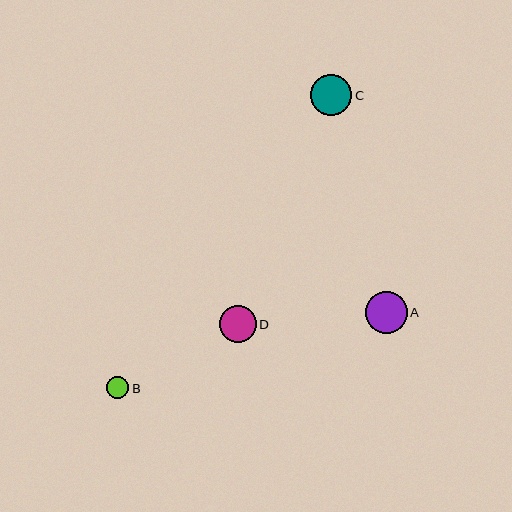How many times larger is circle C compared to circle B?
Circle C is approximately 1.9 times the size of circle B.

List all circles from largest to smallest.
From largest to smallest: A, C, D, B.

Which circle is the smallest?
Circle B is the smallest with a size of approximately 22 pixels.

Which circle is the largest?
Circle A is the largest with a size of approximately 42 pixels.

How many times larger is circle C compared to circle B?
Circle C is approximately 1.9 times the size of circle B.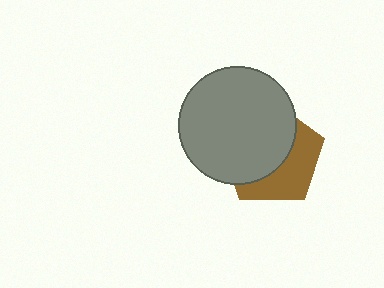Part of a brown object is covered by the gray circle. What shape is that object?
It is a pentagon.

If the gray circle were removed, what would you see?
You would see the complete brown pentagon.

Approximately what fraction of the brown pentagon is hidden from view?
Roughly 58% of the brown pentagon is hidden behind the gray circle.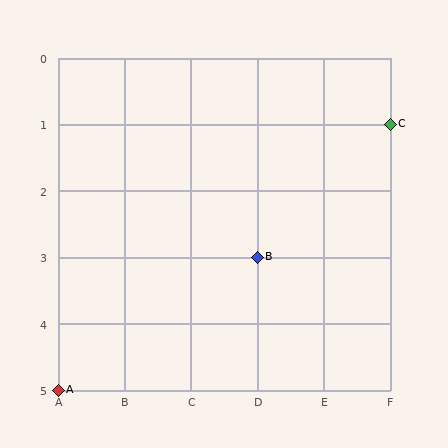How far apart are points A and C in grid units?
Points A and C are 5 columns and 4 rows apart (about 6.4 grid units diagonally).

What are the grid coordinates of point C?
Point C is at grid coordinates (F, 1).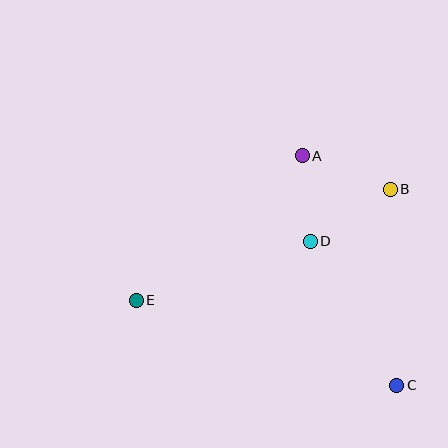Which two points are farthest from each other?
Points B and E are farthest from each other.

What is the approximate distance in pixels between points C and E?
The distance between C and E is approximately 274 pixels.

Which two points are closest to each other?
Points A and D are closest to each other.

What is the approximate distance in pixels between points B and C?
The distance between B and C is approximately 196 pixels.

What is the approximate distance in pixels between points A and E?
The distance between A and E is approximately 220 pixels.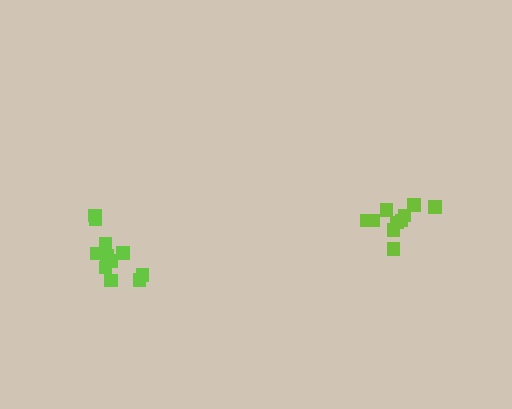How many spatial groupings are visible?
There are 2 spatial groupings.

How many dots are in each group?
Group 1: 11 dots, Group 2: 10 dots (21 total).